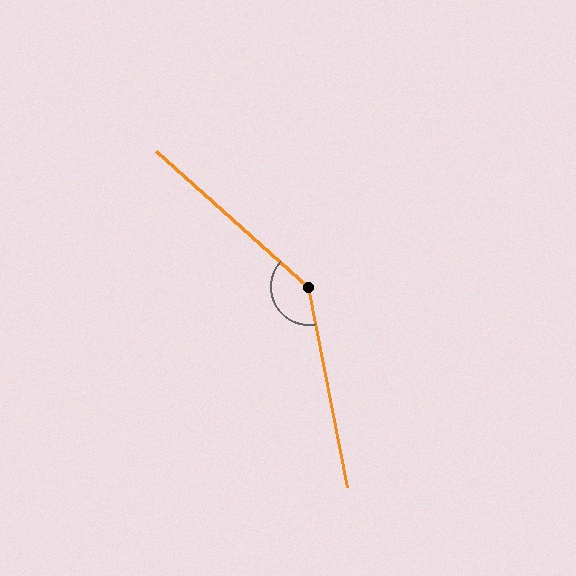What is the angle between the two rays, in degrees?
Approximately 143 degrees.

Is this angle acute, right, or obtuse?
It is obtuse.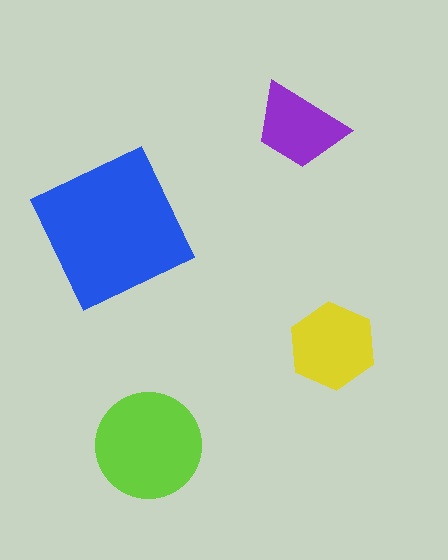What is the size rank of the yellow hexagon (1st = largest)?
3rd.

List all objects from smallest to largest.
The purple trapezoid, the yellow hexagon, the lime circle, the blue square.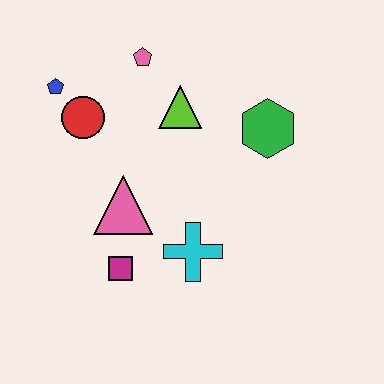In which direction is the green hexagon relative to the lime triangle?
The green hexagon is to the right of the lime triangle.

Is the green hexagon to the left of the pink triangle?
No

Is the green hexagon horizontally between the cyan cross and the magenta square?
No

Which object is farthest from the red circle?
The green hexagon is farthest from the red circle.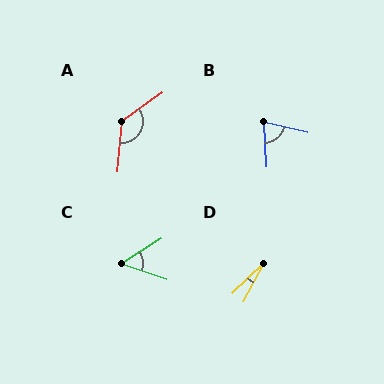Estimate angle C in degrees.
Approximately 51 degrees.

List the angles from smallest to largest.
D (18°), C (51°), B (74°), A (130°).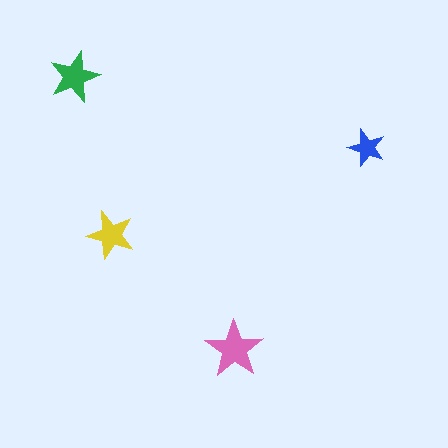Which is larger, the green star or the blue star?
The green one.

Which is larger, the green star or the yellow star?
The green one.